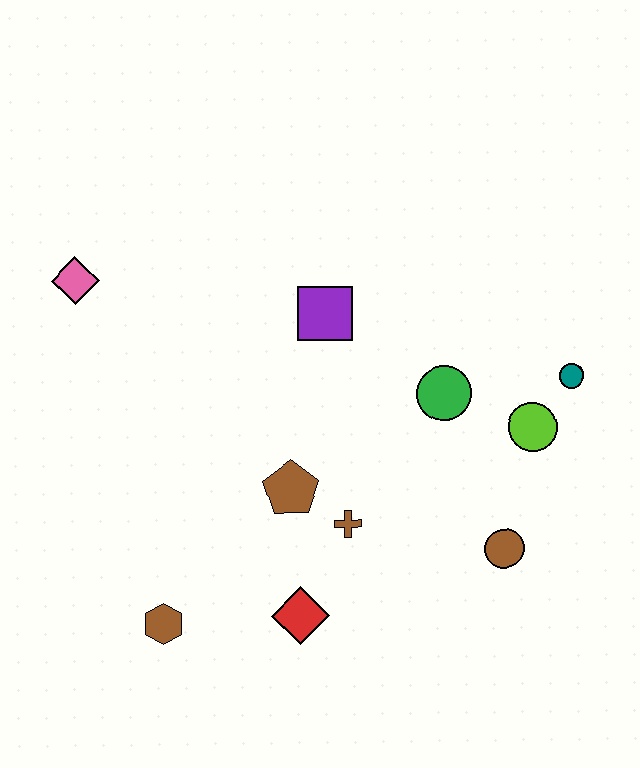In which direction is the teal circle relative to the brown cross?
The teal circle is to the right of the brown cross.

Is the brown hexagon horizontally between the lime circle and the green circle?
No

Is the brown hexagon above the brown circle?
No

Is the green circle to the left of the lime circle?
Yes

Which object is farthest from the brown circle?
The pink diamond is farthest from the brown circle.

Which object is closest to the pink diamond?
The purple square is closest to the pink diamond.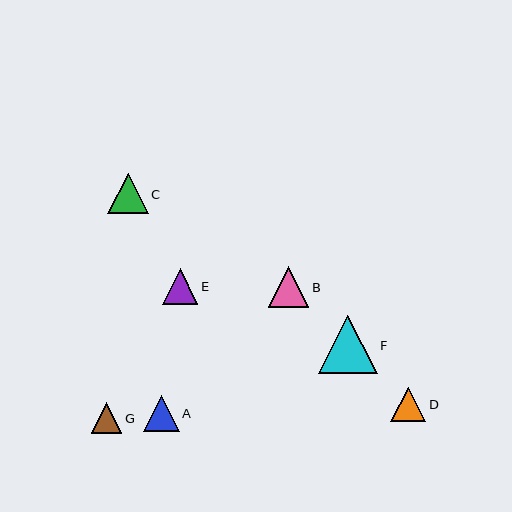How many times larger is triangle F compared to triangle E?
Triangle F is approximately 1.7 times the size of triangle E.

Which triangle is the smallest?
Triangle G is the smallest with a size of approximately 31 pixels.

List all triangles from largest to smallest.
From largest to smallest: F, C, B, A, E, D, G.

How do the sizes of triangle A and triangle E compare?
Triangle A and triangle E are approximately the same size.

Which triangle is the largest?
Triangle F is the largest with a size of approximately 59 pixels.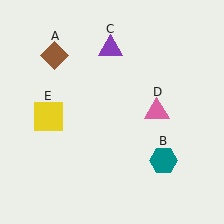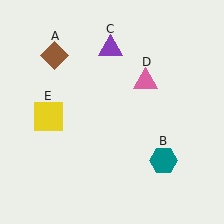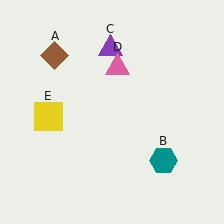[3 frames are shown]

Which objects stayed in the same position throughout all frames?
Brown diamond (object A) and teal hexagon (object B) and purple triangle (object C) and yellow square (object E) remained stationary.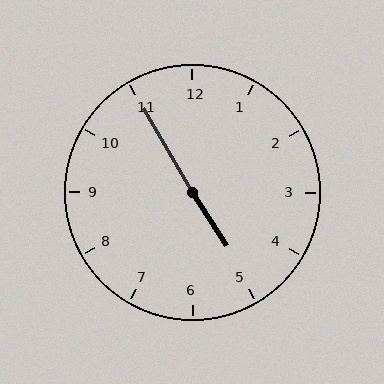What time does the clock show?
4:55.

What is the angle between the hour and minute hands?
Approximately 178 degrees.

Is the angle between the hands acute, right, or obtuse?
It is obtuse.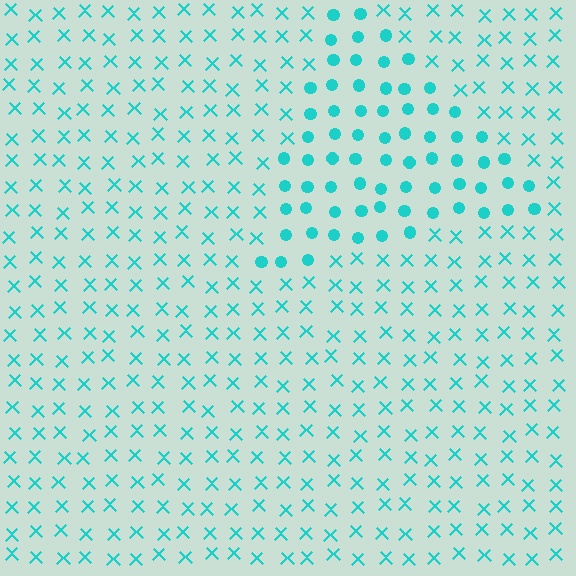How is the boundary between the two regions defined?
The boundary is defined by a change in element shape: circles inside vs. X marks outside. All elements share the same color and spacing.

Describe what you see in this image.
The image is filled with small cyan elements arranged in a uniform grid. A triangle-shaped region contains circles, while the surrounding area contains X marks. The boundary is defined purely by the change in element shape.